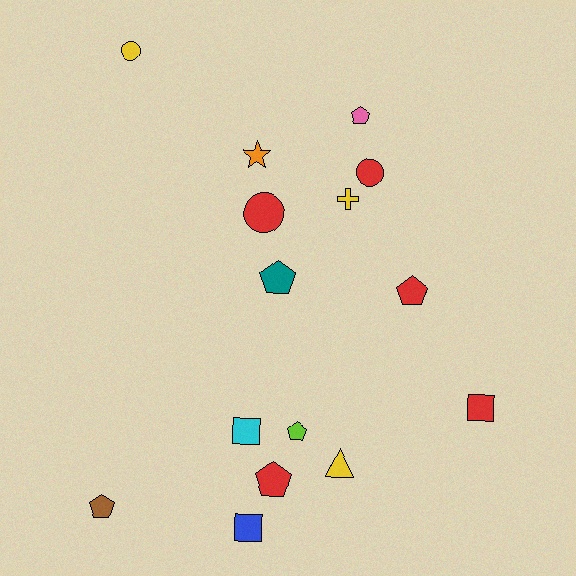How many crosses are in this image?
There is 1 cross.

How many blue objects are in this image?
There is 1 blue object.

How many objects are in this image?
There are 15 objects.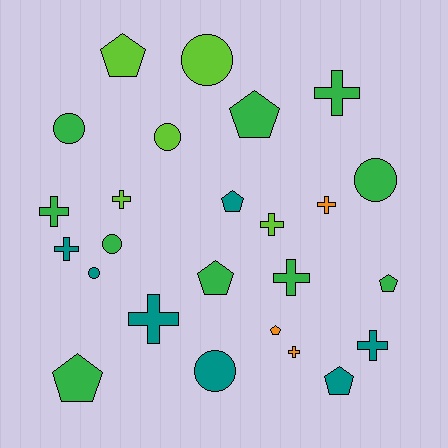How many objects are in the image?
There are 25 objects.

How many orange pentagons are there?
There is 1 orange pentagon.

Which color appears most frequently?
Green, with 10 objects.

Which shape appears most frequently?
Cross, with 10 objects.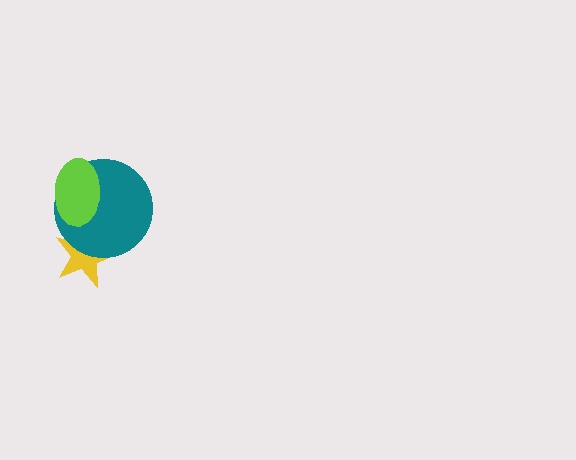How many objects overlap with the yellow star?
1 object overlaps with the yellow star.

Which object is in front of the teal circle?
The lime ellipse is in front of the teal circle.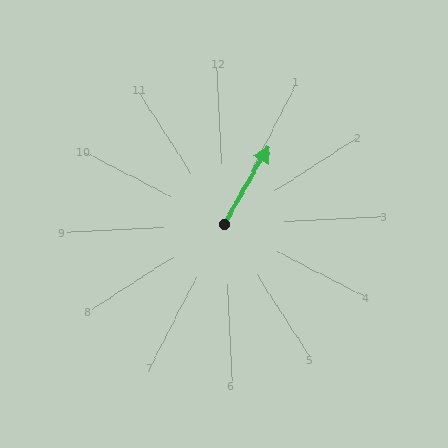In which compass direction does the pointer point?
Northeast.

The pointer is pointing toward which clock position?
Roughly 1 o'clock.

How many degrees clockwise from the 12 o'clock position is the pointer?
Approximately 33 degrees.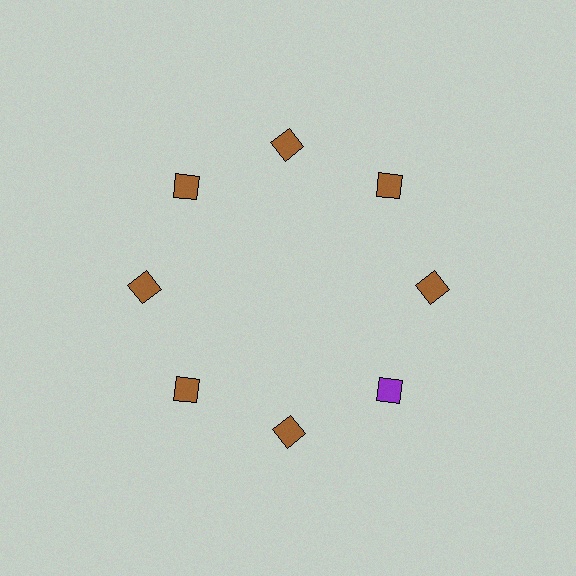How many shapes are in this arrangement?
There are 8 shapes arranged in a ring pattern.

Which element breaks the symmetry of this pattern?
The purple square at roughly the 4 o'clock position breaks the symmetry. All other shapes are brown squares.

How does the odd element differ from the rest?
It has a different color: purple instead of brown.